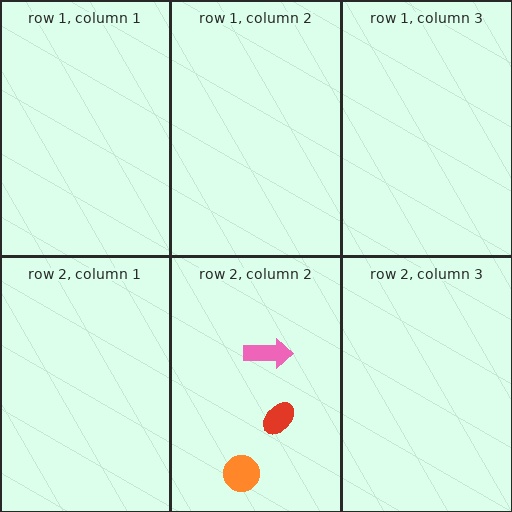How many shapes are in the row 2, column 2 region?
3.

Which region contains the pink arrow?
The row 2, column 2 region.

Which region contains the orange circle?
The row 2, column 2 region.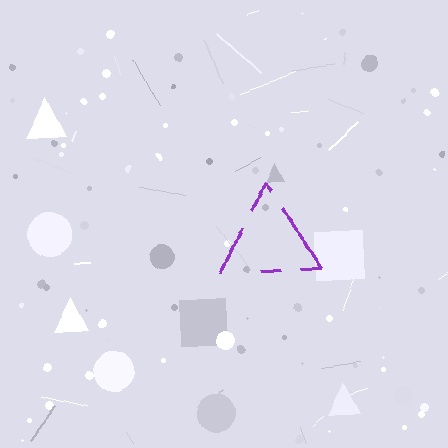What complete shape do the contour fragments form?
The contour fragments form a triangle.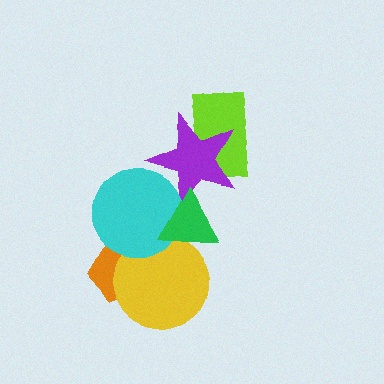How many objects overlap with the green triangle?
3 objects overlap with the green triangle.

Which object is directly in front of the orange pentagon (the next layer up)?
The yellow circle is directly in front of the orange pentagon.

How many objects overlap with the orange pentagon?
2 objects overlap with the orange pentagon.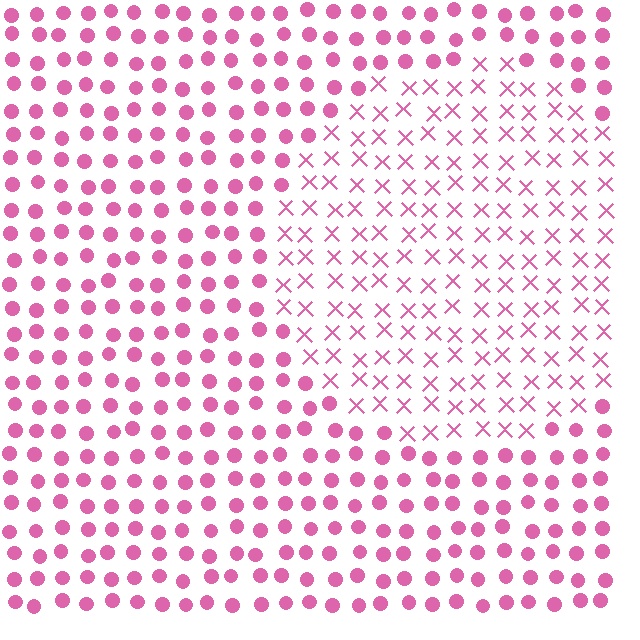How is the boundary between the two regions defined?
The boundary is defined by a change in element shape: X marks inside vs. circles outside. All elements share the same color and spacing.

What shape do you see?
I see a circle.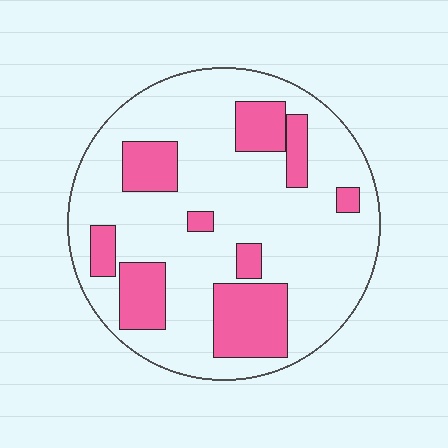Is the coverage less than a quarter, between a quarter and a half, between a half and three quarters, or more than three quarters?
Between a quarter and a half.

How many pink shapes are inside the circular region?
9.